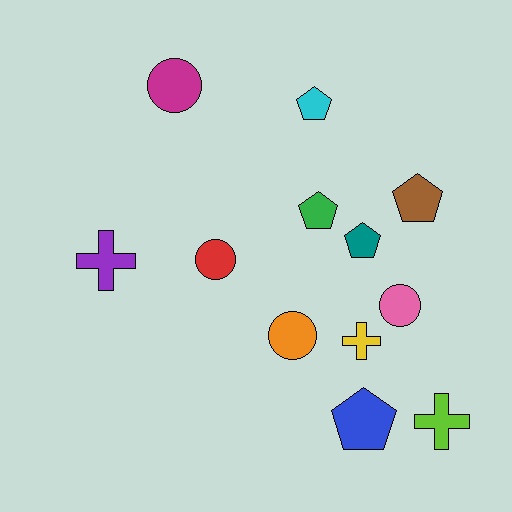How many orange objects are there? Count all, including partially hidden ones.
There is 1 orange object.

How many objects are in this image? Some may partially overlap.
There are 12 objects.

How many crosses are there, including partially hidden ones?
There are 3 crosses.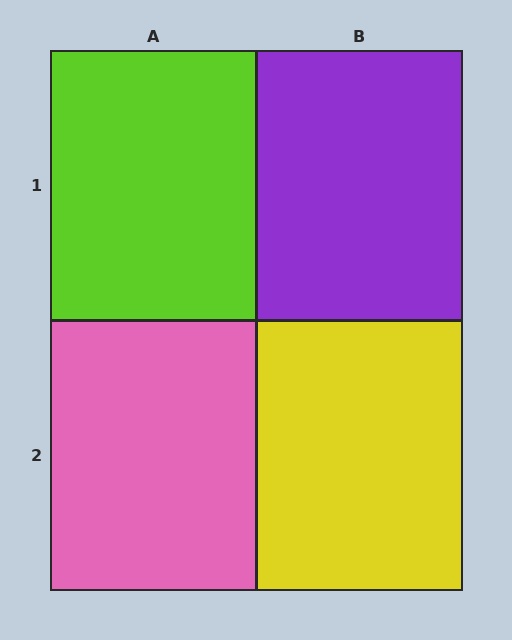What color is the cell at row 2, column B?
Yellow.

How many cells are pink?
1 cell is pink.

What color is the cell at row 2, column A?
Pink.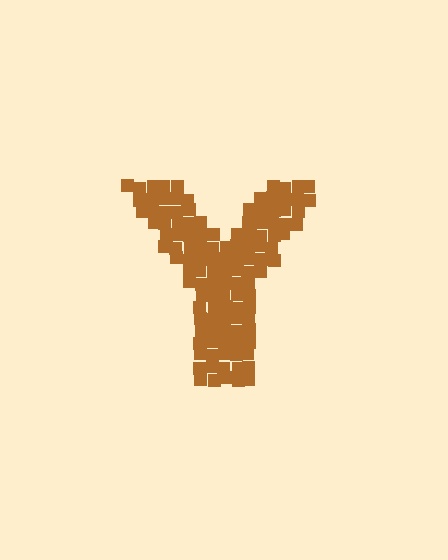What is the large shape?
The large shape is the letter Y.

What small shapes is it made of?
It is made of small squares.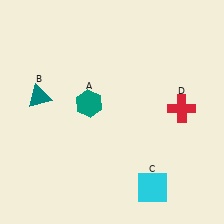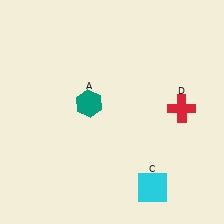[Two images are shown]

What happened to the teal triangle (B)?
The teal triangle (B) was removed in Image 2. It was in the top-left area of Image 1.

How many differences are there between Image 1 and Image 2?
There is 1 difference between the two images.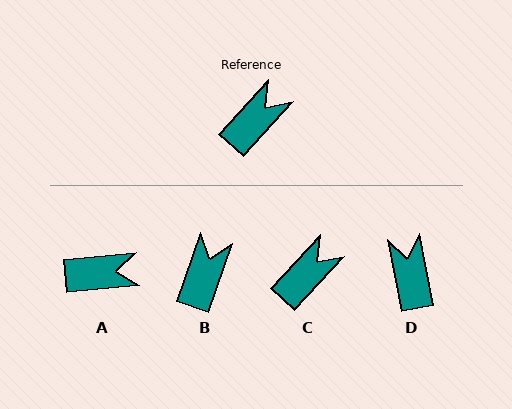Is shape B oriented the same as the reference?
No, it is off by about 23 degrees.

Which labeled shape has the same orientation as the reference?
C.